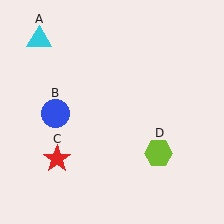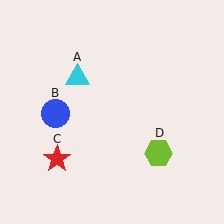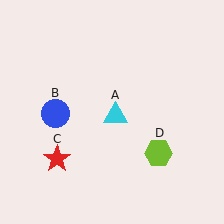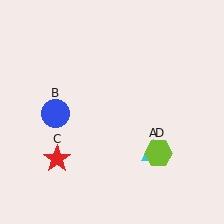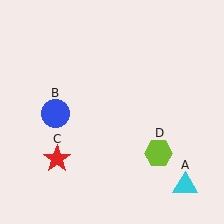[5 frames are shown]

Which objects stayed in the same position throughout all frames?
Blue circle (object B) and red star (object C) and lime hexagon (object D) remained stationary.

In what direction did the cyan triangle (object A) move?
The cyan triangle (object A) moved down and to the right.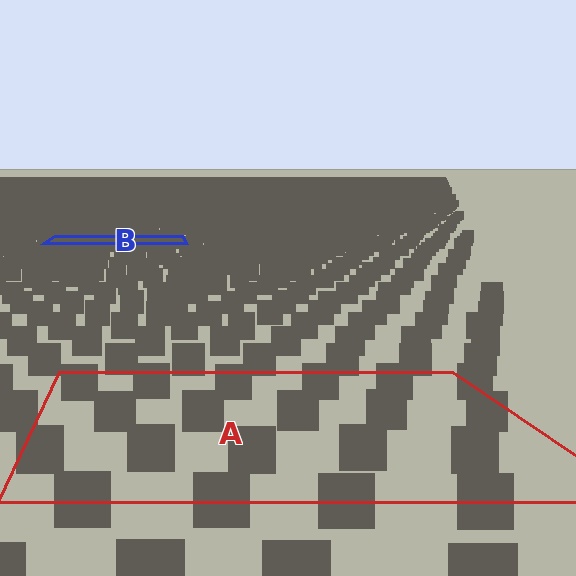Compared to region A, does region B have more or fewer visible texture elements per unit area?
Region B has more texture elements per unit area — they are packed more densely because it is farther away.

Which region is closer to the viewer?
Region A is closer. The texture elements there are larger and more spread out.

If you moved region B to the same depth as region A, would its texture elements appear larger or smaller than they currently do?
They would appear larger. At a closer depth, the same texture elements are projected at a bigger on-screen size.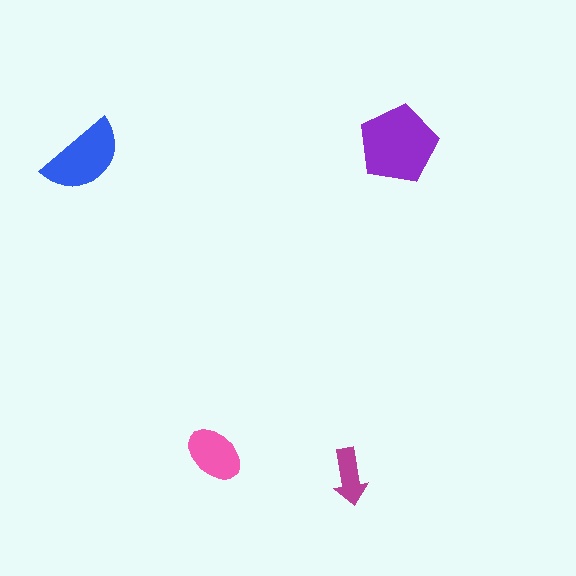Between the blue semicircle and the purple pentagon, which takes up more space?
The purple pentagon.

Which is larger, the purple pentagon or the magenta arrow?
The purple pentagon.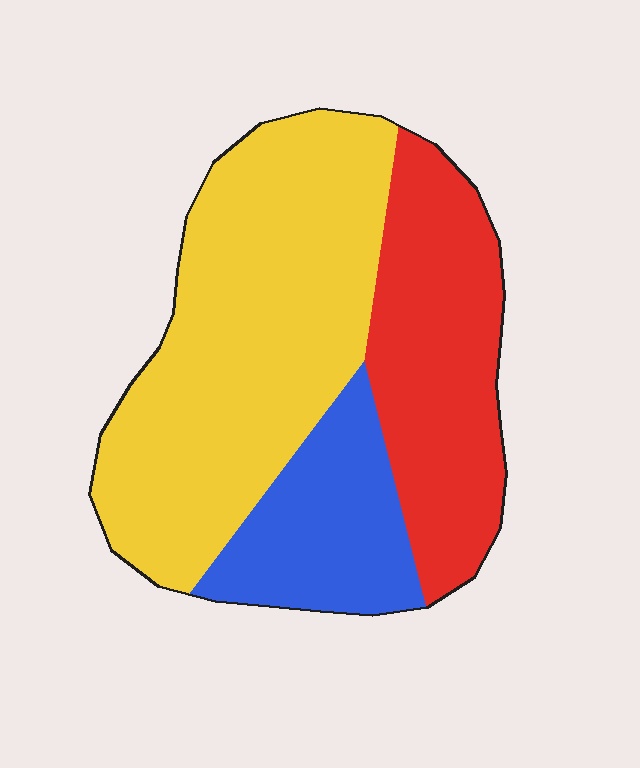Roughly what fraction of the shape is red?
Red covers 29% of the shape.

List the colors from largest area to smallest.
From largest to smallest: yellow, red, blue.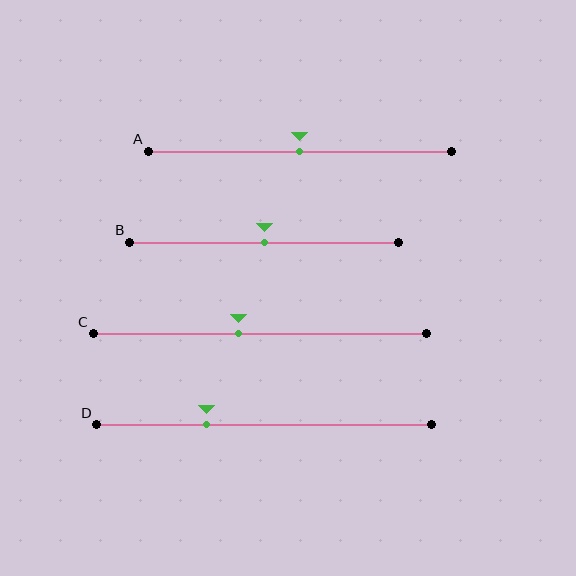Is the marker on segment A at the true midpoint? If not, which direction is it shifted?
Yes, the marker on segment A is at the true midpoint.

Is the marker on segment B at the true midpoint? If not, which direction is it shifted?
Yes, the marker on segment B is at the true midpoint.